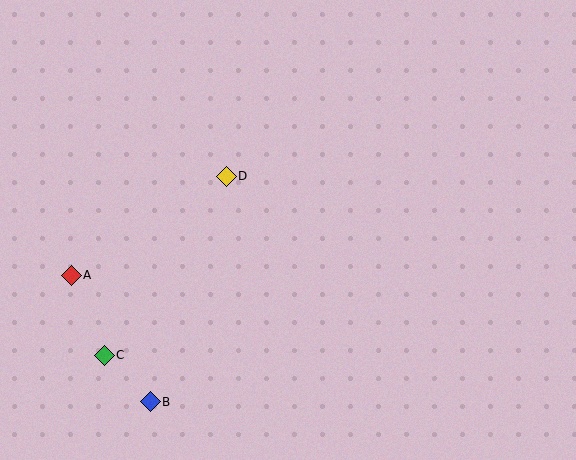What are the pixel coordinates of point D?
Point D is at (226, 176).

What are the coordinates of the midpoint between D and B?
The midpoint between D and B is at (188, 289).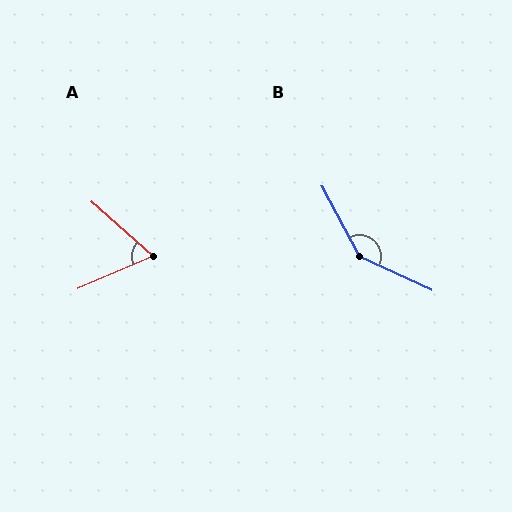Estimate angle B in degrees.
Approximately 143 degrees.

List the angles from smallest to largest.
A (64°), B (143°).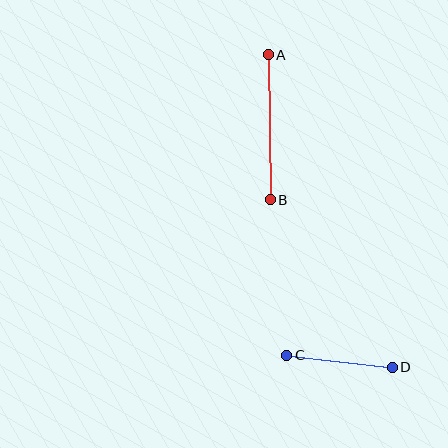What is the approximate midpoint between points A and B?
The midpoint is at approximately (269, 127) pixels.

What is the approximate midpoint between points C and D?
The midpoint is at approximately (339, 361) pixels.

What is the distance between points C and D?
The distance is approximately 106 pixels.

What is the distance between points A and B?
The distance is approximately 145 pixels.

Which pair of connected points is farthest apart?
Points A and B are farthest apart.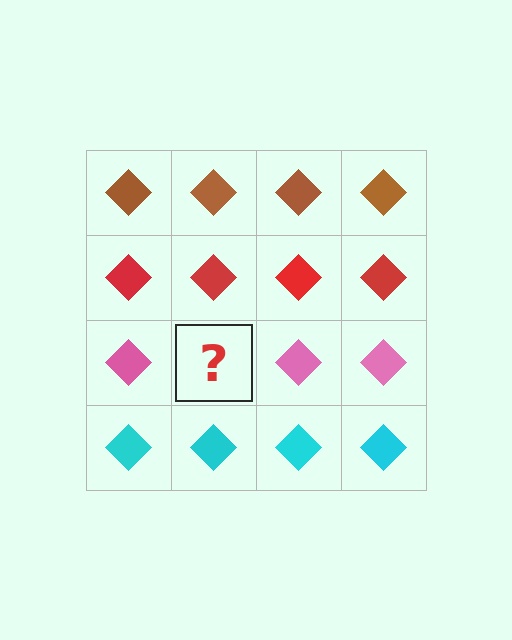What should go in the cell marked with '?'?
The missing cell should contain a pink diamond.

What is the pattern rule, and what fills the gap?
The rule is that each row has a consistent color. The gap should be filled with a pink diamond.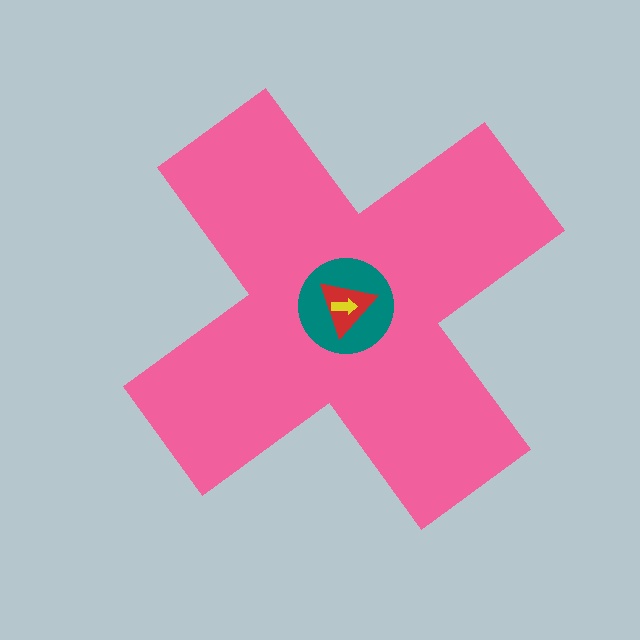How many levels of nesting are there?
4.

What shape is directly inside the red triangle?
The yellow arrow.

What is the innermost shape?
The yellow arrow.